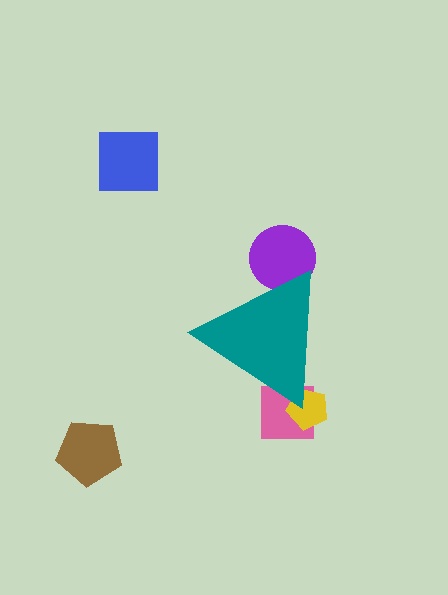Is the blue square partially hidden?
No, the blue square is fully visible.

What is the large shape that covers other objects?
A teal triangle.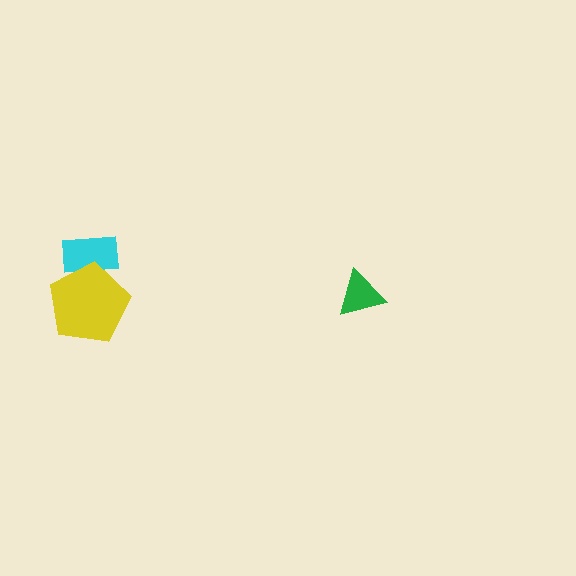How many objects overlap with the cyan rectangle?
1 object overlaps with the cyan rectangle.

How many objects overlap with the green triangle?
0 objects overlap with the green triangle.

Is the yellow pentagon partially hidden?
No, no other shape covers it.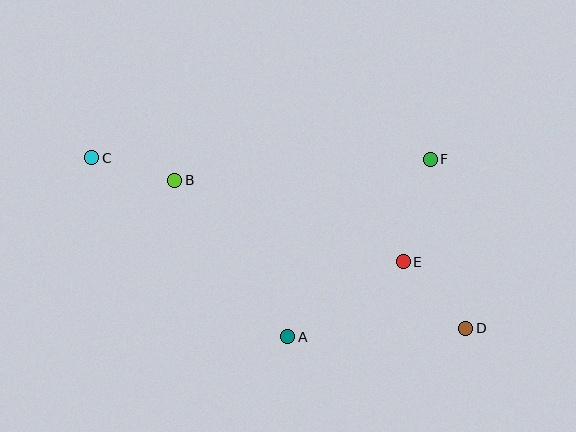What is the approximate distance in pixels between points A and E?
The distance between A and E is approximately 138 pixels.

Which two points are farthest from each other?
Points C and D are farthest from each other.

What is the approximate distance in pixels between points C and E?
The distance between C and E is approximately 329 pixels.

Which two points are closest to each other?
Points B and C are closest to each other.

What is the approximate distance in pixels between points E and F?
The distance between E and F is approximately 106 pixels.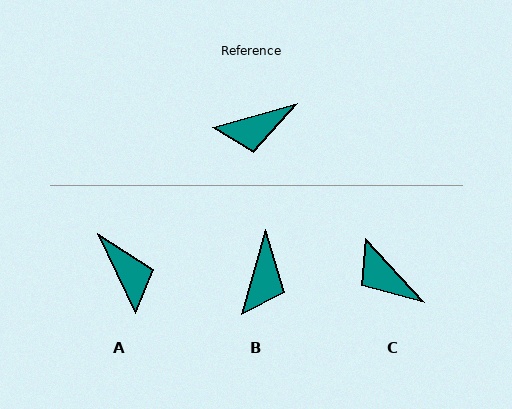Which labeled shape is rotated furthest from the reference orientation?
A, about 99 degrees away.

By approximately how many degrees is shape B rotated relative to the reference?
Approximately 59 degrees counter-clockwise.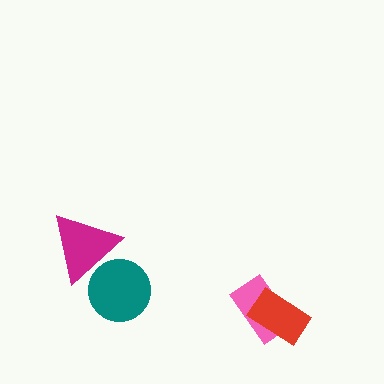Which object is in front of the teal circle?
The magenta triangle is in front of the teal circle.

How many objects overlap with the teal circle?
1 object overlaps with the teal circle.